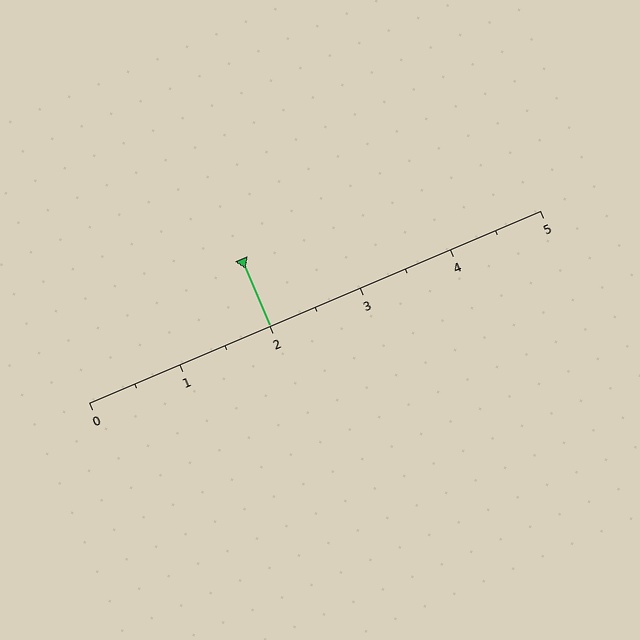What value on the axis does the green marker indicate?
The marker indicates approximately 2.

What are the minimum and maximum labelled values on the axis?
The axis runs from 0 to 5.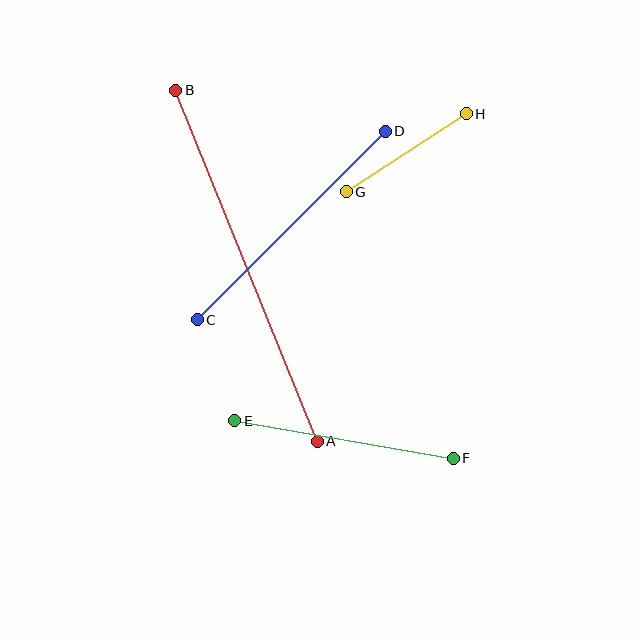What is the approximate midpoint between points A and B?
The midpoint is at approximately (247, 266) pixels.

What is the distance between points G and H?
The distance is approximately 143 pixels.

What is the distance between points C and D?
The distance is approximately 266 pixels.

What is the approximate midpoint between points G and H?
The midpoint is at approximately (406, 153) pixels.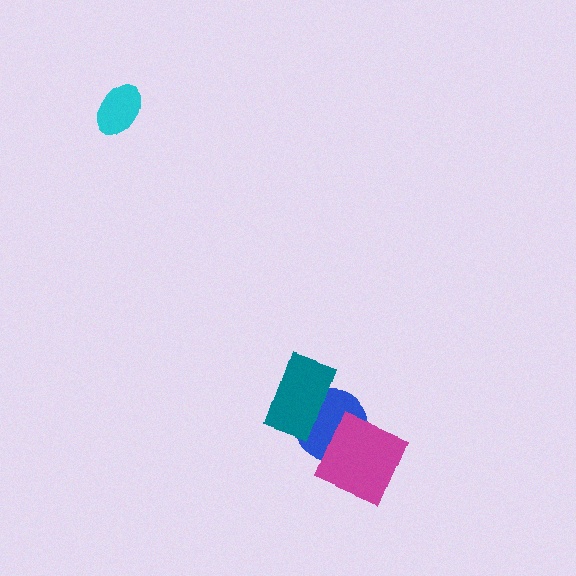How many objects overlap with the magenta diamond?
1 object overlaps with the magenta diamond.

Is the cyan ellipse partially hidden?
No, no other shape covers it.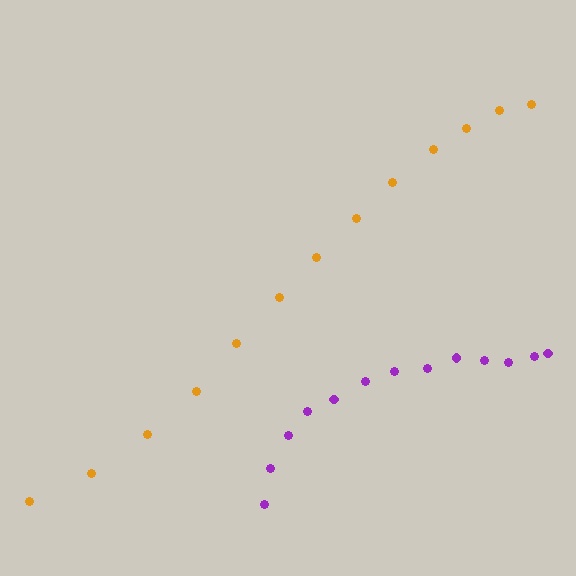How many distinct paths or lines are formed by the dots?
There are 2 distinct paths.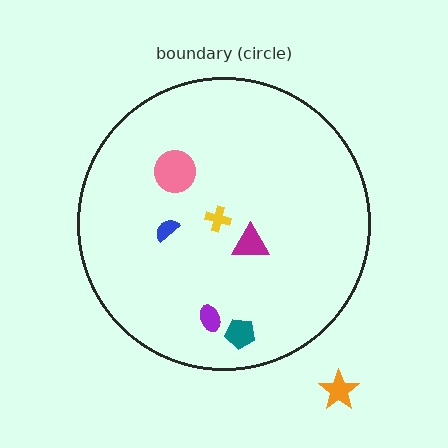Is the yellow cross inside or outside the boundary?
Inside.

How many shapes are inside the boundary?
6 inside, 1 outside.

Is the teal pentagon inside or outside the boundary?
Inside.